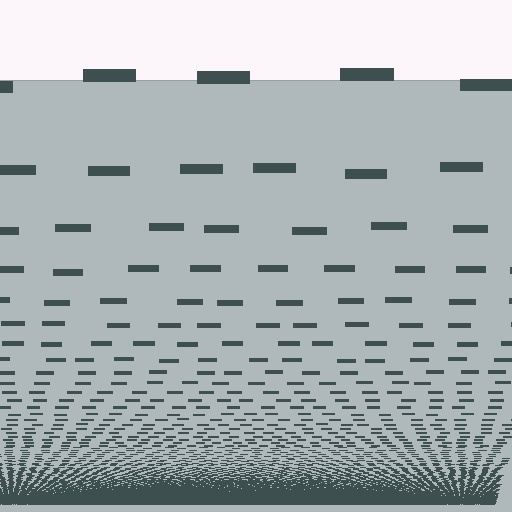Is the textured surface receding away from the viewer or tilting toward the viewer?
The surface appears to tilt toward the viewer. Texture elements get larger and sparser toward the top.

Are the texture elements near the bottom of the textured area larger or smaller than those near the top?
Smaller. The gradient is inverted — elements near the bottom are smaller and denser.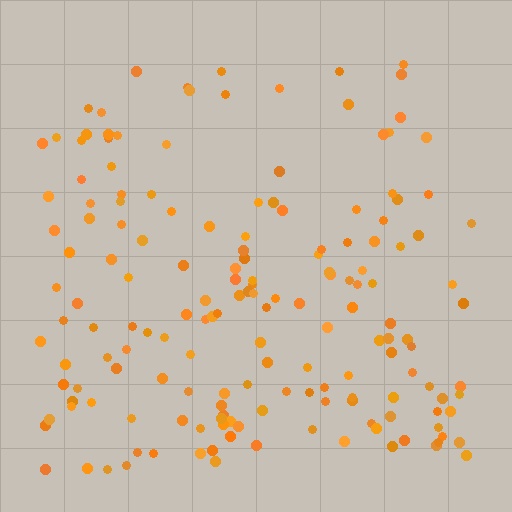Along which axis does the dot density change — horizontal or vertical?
Vertical.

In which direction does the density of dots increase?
From top to bottom, with the bottom side densest.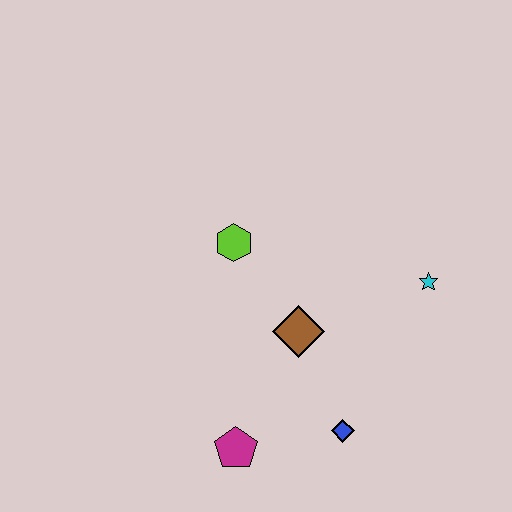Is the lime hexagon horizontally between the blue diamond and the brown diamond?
No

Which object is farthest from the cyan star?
The magenta pentagon is farthest from the cyan star.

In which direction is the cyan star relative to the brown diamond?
The cyan star is to the right of the brown diamond.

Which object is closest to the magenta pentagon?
The blue diamond is closest to the magenta pentagon.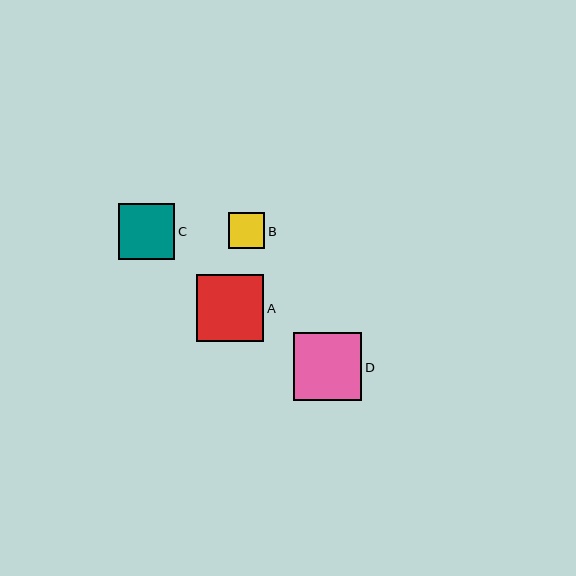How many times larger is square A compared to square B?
Square A is approximately 1.8 times the size of square B.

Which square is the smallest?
Square B is the smallest with a size of approximately 36 pixels.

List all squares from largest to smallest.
From largest to smallest: D, A, C, B.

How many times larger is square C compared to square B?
Square C is approximately 1.5 times the size of square B.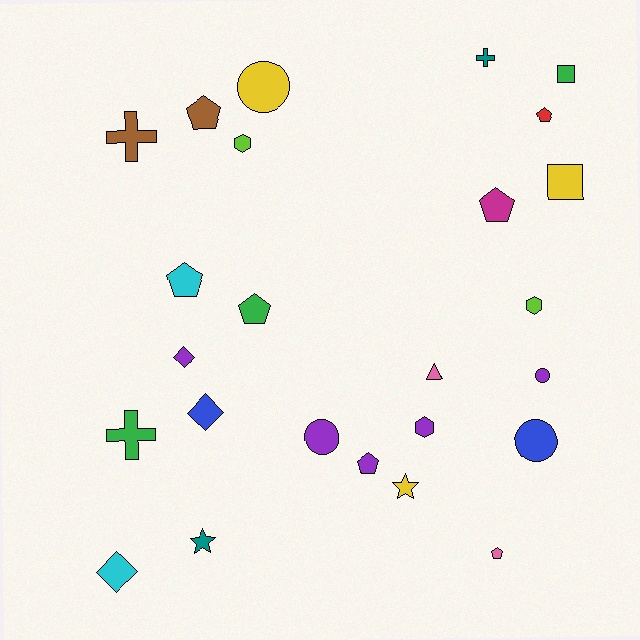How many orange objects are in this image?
There are no orange objects.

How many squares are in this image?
There are 2 squares.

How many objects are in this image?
There are 25 objects.